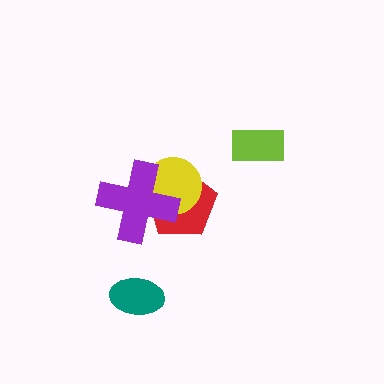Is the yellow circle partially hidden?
Yes, it is partially covered by another shape.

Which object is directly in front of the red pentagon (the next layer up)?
The yellow circle is directly in front of the red pentagon.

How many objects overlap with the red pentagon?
2 objects overlap with the red pentagon.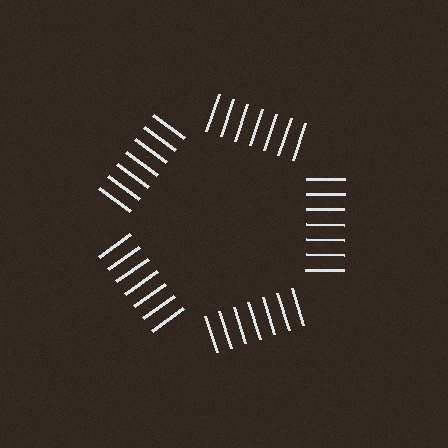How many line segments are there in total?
35 — 7 along each of the 5 edges.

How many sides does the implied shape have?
5 sides — the line-ends trace a pentagon.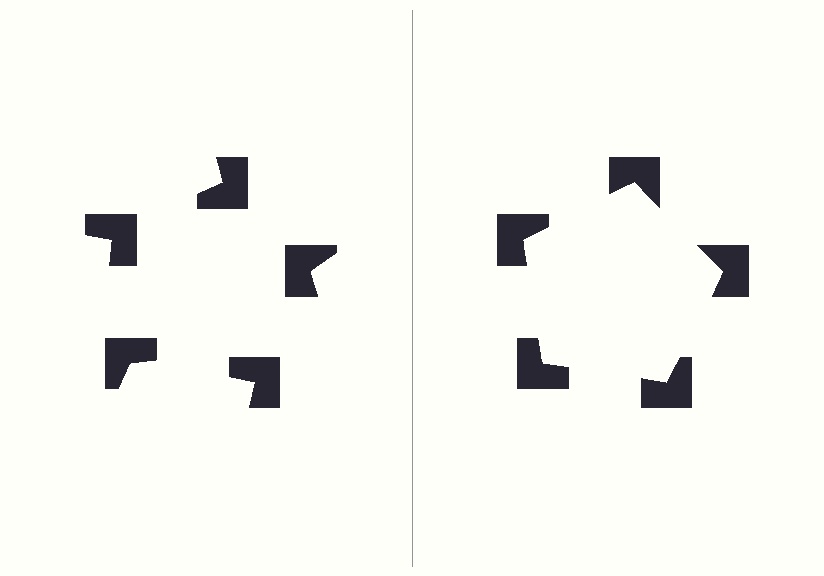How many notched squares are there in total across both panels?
10 — 5 on each side.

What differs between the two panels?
The notched squares are positioned identically on both sides; only the wedge orientations differ. On the right they align to a pentagon; on the left they are misaligned.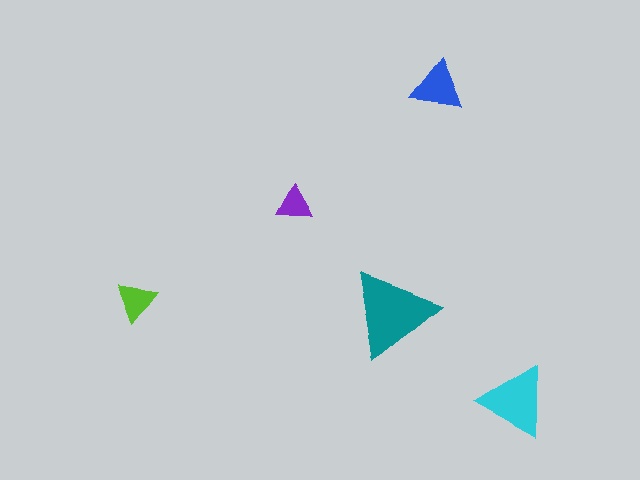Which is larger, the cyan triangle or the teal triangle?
The teal one.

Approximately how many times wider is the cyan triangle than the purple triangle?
About 2 times wider.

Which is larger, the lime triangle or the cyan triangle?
The cyan one.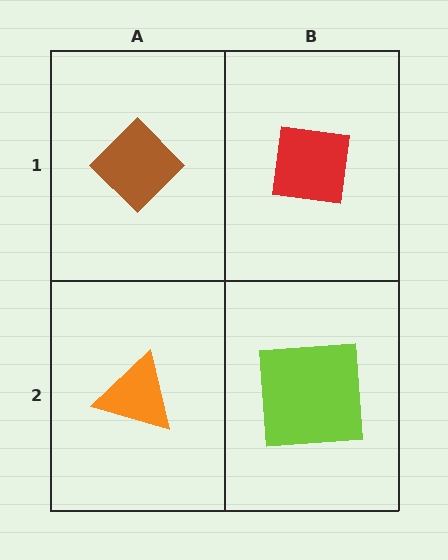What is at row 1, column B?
A red square.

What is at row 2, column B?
A lime square.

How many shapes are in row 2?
2 shapes.